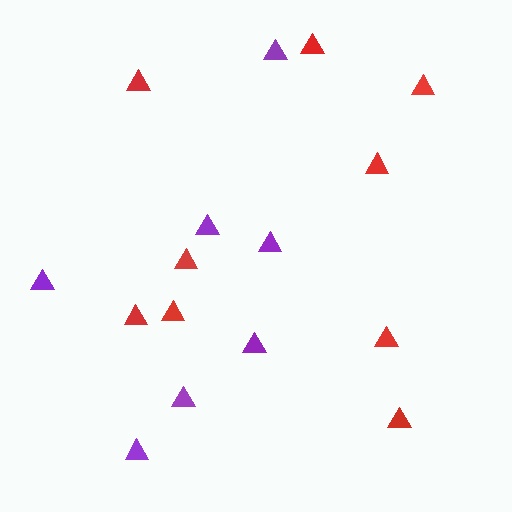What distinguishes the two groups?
There are 2 groups: one group of red triangles (9) and one group of purple triangles (7).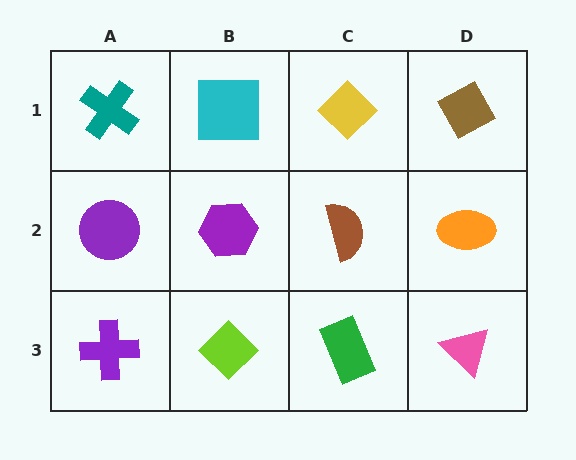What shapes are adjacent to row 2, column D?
A brown diamond (row 1, column D), a pink triangle (row 3, column D), a brown semicircle (row 2, column C).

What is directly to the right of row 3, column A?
A lime diamond.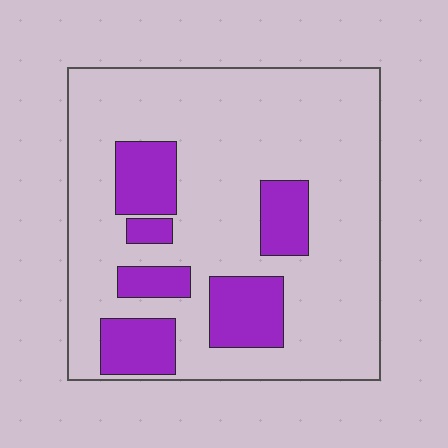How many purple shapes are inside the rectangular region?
6.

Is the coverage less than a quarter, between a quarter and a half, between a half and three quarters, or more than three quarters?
Less than a quarter.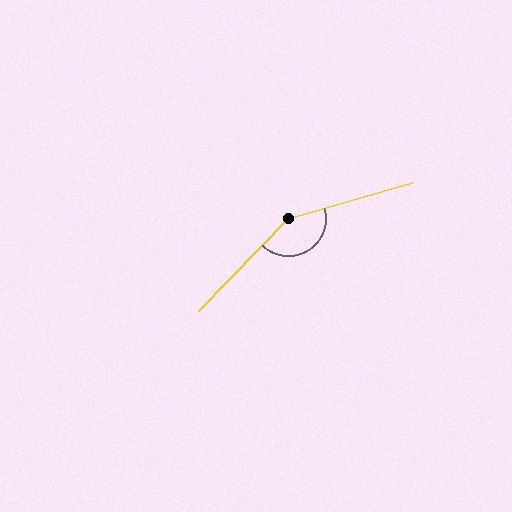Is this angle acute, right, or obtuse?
It is obtuse.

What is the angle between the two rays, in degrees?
Approximately 151 degrees.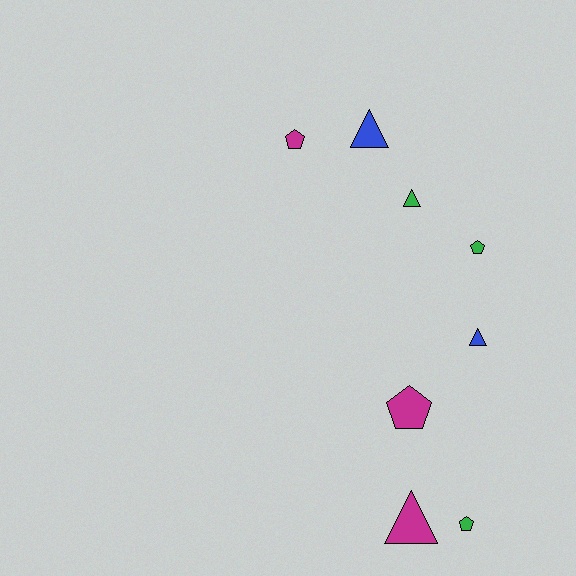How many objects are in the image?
There are 8 objects.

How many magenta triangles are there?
There is 1 magenta triangle.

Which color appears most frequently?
Green, with 3 objects.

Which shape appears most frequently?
Pentagon, with 4 objects.